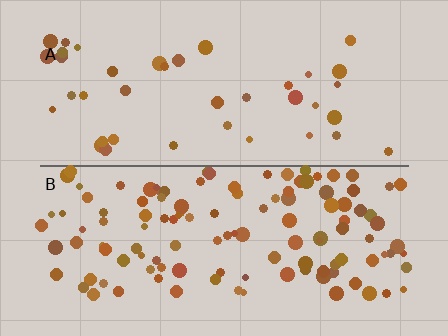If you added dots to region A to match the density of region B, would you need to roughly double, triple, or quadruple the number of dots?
Approximately triple.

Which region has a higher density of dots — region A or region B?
B (the bottom).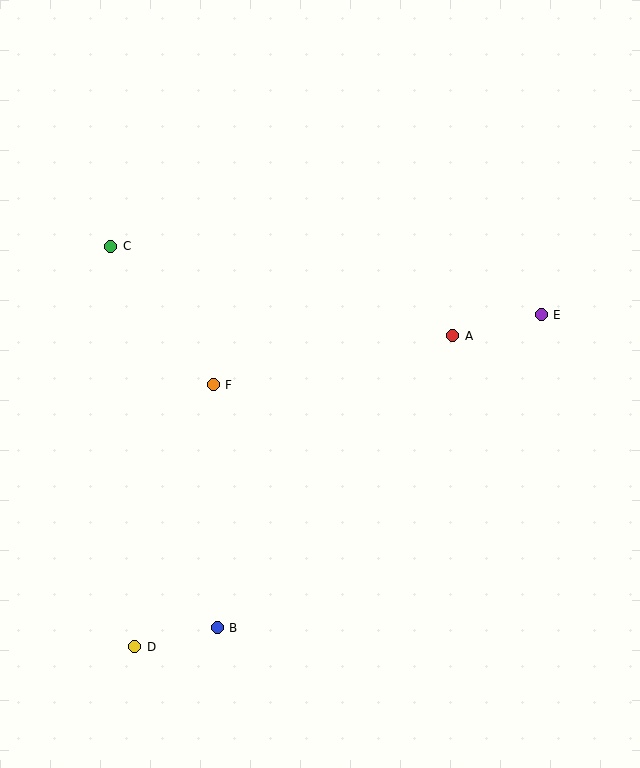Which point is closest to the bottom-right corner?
Point B is closest to the bottom-right corner.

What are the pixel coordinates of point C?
Point C is at (111, 246).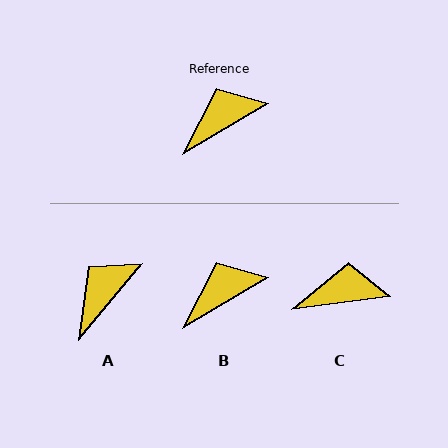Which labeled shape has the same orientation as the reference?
B.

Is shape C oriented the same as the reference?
No, it is off by about 23 degrees.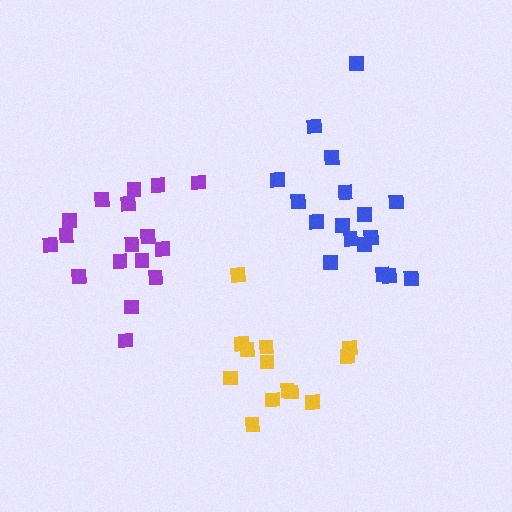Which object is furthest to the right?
The blue cluster is rightmost.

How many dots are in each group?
Group 1: 17 dots, Group 2: 17 dots, Group 3: 13 dots (47 total).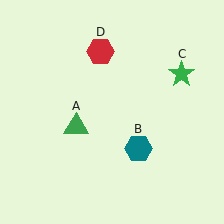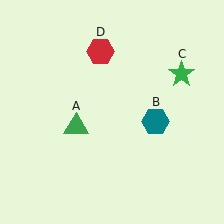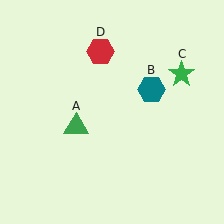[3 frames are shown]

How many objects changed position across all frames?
1 object changed position: teal hexagon (object B).